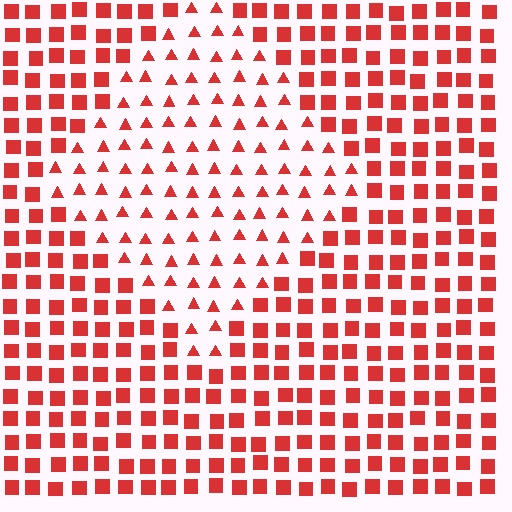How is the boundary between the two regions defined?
The boundary is defined by a change in element shape: triangles inside vs. squares outside. All elements share the same color and spacing.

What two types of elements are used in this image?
The image uses triangles inside the diamond region and squares outside it.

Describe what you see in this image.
The image is filled with small red elements arranged in a uniform grid. A diamond-shaped region contains triangles, while the surrounding area contains squares. The boundary is defined purely by the change in element shape.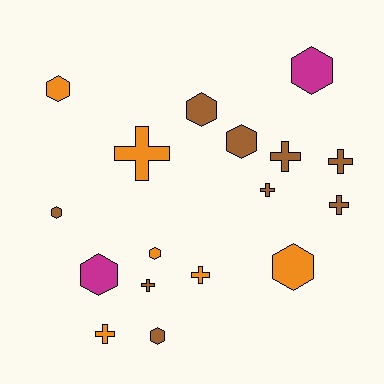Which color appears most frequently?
Brown, with 9 objects.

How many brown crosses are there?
There are 5 brown crosses.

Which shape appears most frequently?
Hexagon, with 9 objects.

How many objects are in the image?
There are 17 objects.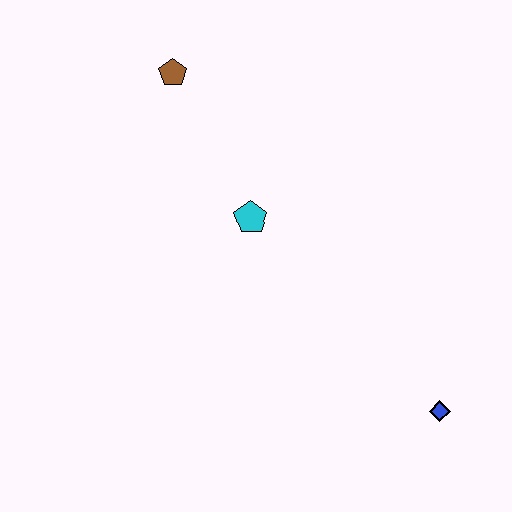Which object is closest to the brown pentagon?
The cyan pentagon is closest to the brown pentagon.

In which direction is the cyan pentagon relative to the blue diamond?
The cyan pentagon is above the blue diamond.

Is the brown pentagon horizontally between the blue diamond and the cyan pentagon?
No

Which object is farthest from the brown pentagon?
The blue diamond is farthest from the brown pentagon.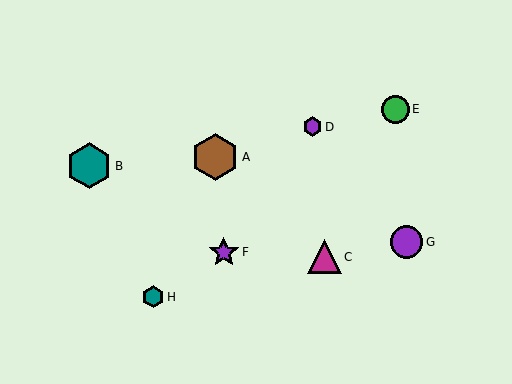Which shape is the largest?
The brown hexagon (labeled A) is the largest.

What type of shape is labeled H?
Shape H is a teal hexagon.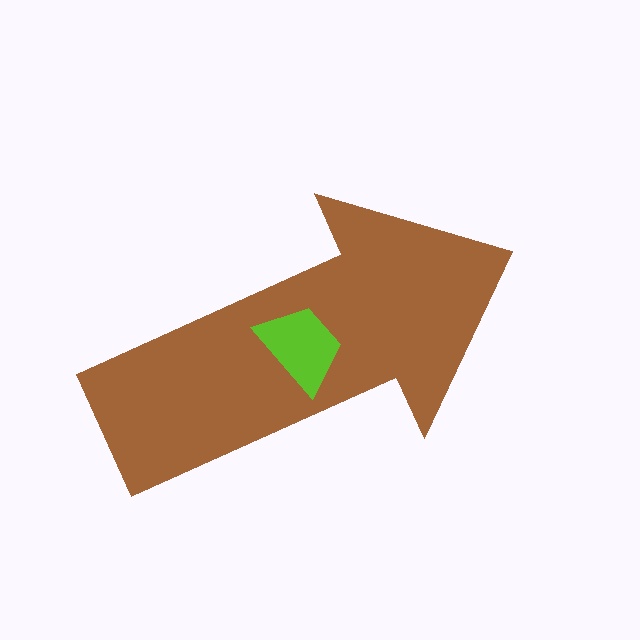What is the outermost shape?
The brown arrow.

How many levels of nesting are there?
2.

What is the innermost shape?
The lime trapezoid.